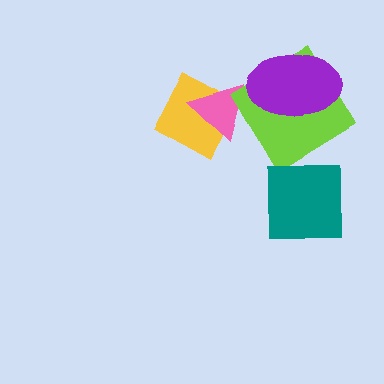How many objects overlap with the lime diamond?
1 object overlaps with the lime diamond.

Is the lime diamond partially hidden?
Yes, it is partially covered by another shape.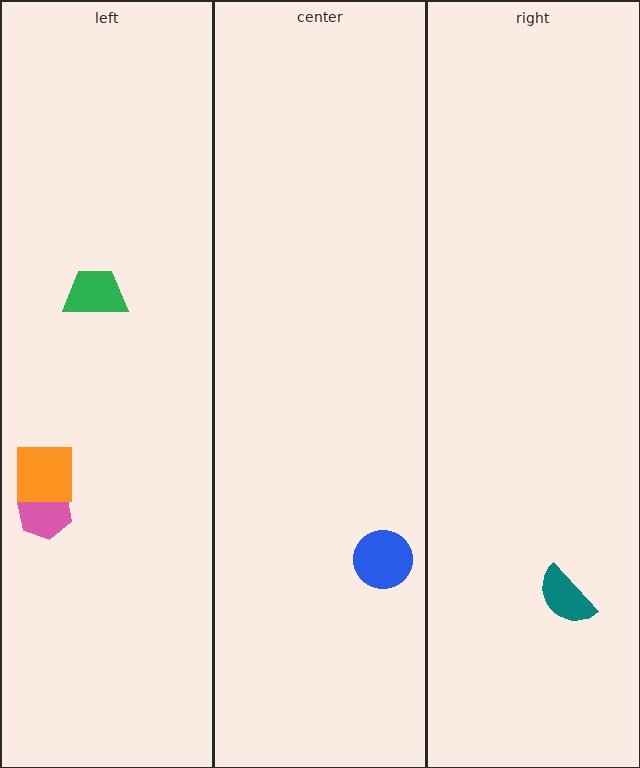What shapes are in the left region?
The pink hexagon, the orange square, the green trapezoid.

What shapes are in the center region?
The blue circle.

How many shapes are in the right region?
1.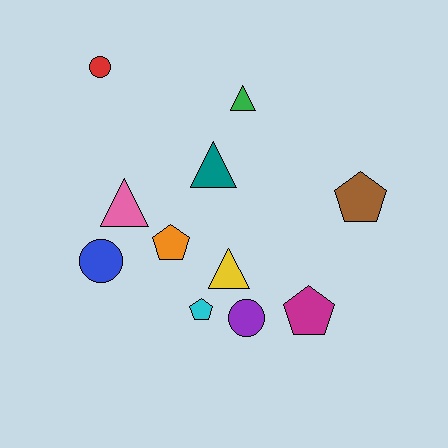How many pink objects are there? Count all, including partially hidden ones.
There is 1 pink object.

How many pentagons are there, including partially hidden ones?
There are 4 pentagons.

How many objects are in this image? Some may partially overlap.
There are 11 objects.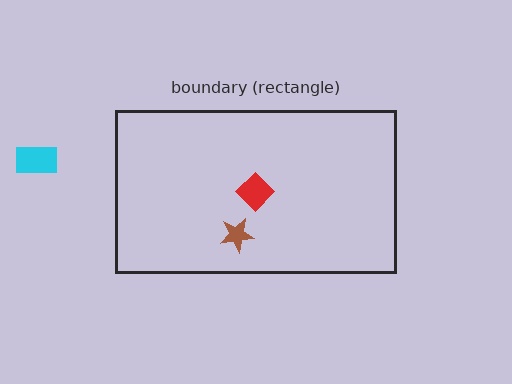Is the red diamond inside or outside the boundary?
Inside.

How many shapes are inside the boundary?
2 inside, 1 outside.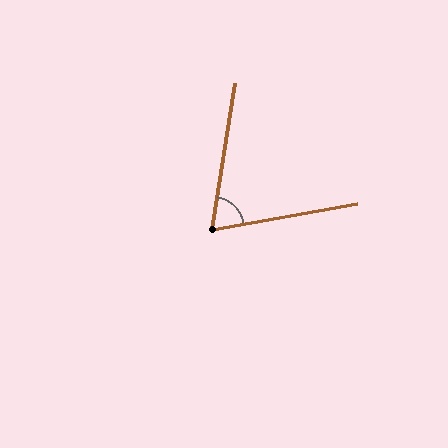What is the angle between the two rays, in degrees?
Approximately 71 degrees.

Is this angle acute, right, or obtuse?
It is acute.